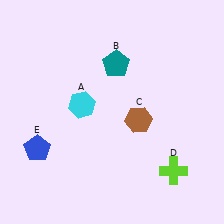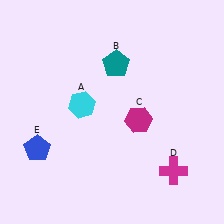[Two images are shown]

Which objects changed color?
C changed from brown to magenta. D changed from lime to magenta.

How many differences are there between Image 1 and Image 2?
There are 2 differences between the two images.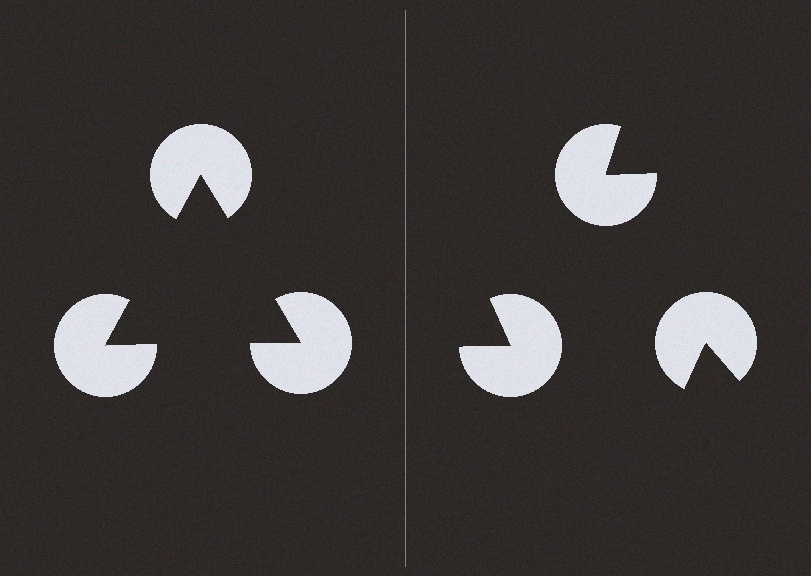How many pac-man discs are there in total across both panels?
6 — 3 on each side.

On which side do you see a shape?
An illusory triangle appears on the left side. On the right side the wedge cuts are rotated, so no coherent shape forms.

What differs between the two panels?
The pac-man discs are positioned identically on both sides; only the wedge orientations differ. On the left they align to a triangle; on the right they are misaligned.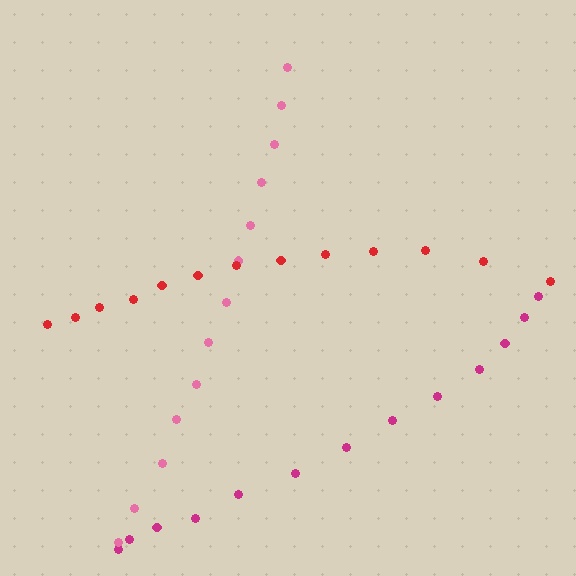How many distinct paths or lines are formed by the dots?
There are 3 distinct paths.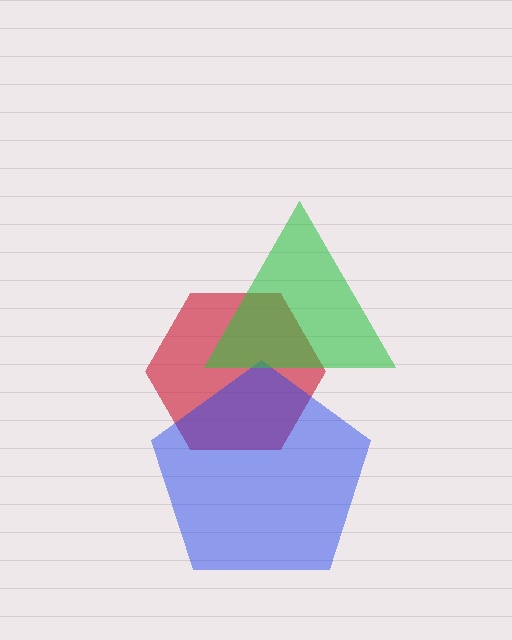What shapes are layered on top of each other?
The layered shapes are: a red hexagon, a blue pentagon, a green triangle.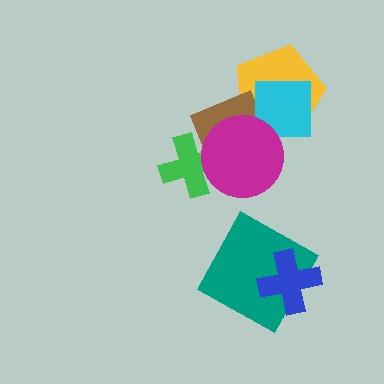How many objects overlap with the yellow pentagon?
3 objects overlap with the yellow pentagon.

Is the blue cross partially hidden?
No, no other shape covers it.